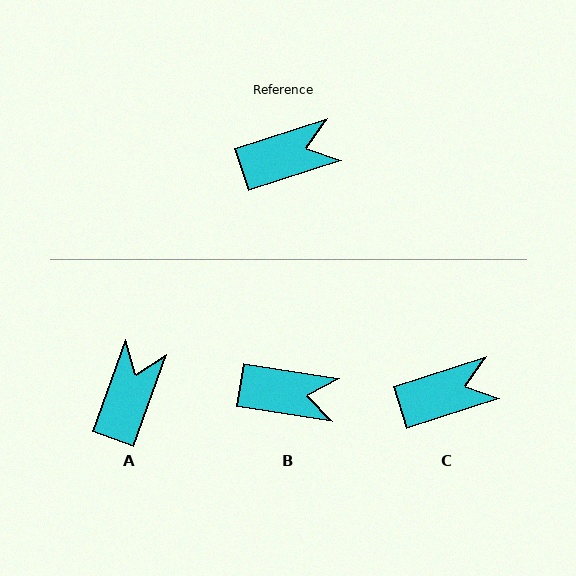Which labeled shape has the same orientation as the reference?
C.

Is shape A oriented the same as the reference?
No, it is off by about 52 degrees.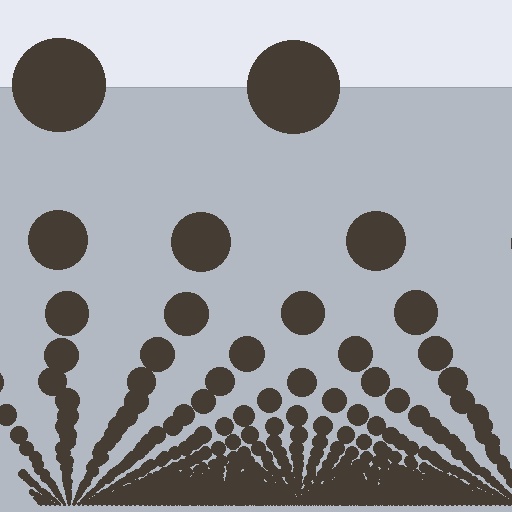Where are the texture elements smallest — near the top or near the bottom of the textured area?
Near the bottom.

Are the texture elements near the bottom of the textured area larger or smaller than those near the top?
Smaller. The gradient is inverted — elements near the bottom are smaller and denser.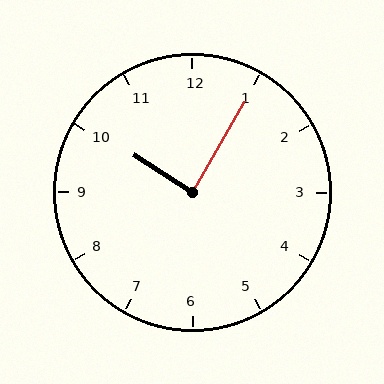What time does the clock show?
10:05.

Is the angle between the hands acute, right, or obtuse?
It is right.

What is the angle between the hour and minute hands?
Approximately 88 degrees.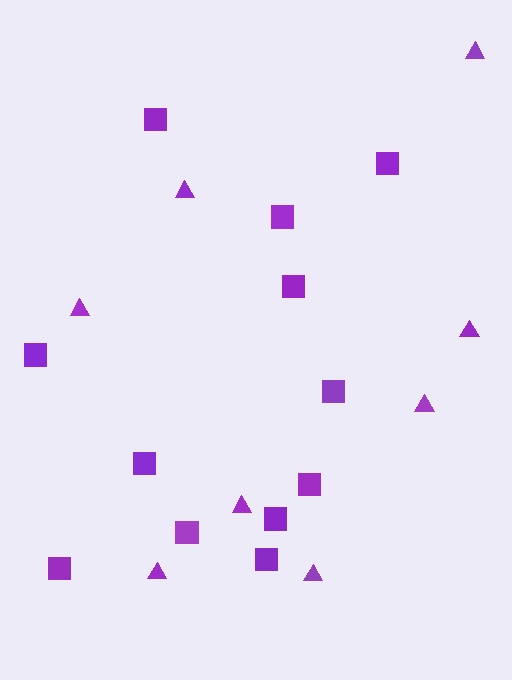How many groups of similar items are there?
There are 2 groups: one group of squares (12) and one group of triangles (8).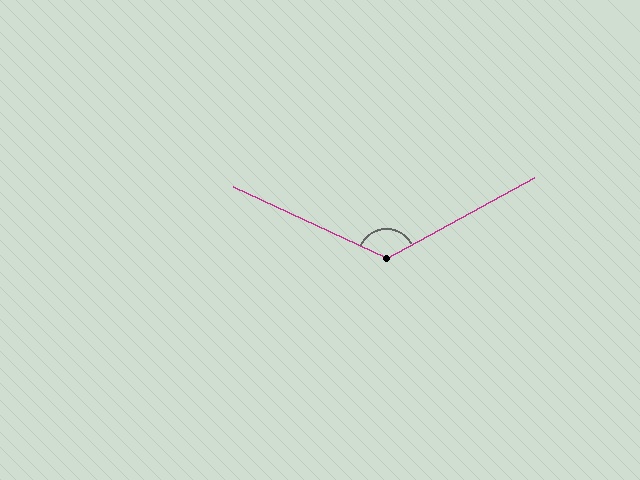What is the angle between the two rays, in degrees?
Approximately 127 degrees.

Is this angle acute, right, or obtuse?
It is obtuse.